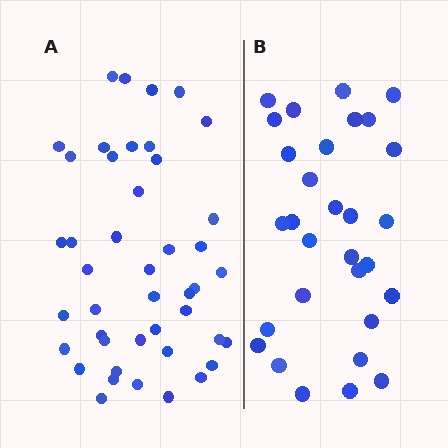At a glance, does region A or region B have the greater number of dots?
Region A (the left region) has more dots.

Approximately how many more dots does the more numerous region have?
Region A has approximately 15 more dots than region B.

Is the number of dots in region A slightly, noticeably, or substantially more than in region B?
Region A has substantially more. The ratio is roughly 1.5 to 1.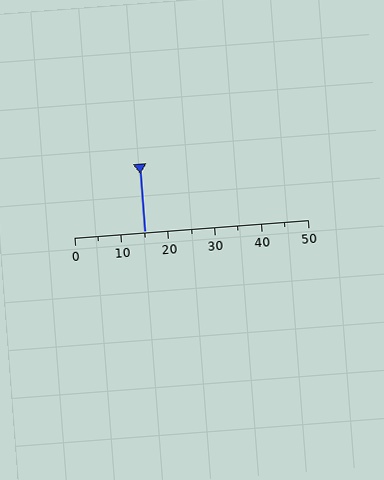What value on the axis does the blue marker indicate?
The marker indicates approximately 15.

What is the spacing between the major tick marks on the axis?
The major ticks are spaced 10 apart.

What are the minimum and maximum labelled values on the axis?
The axis runs from 0 to 50.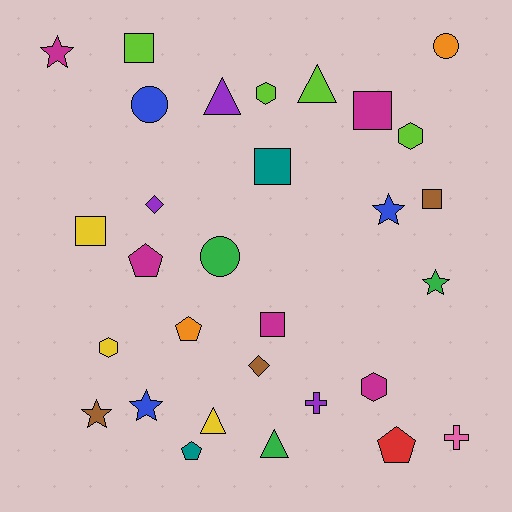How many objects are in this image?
There are 30 objects.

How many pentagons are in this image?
There are 4 pentagons.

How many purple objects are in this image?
There are 3 purple objects.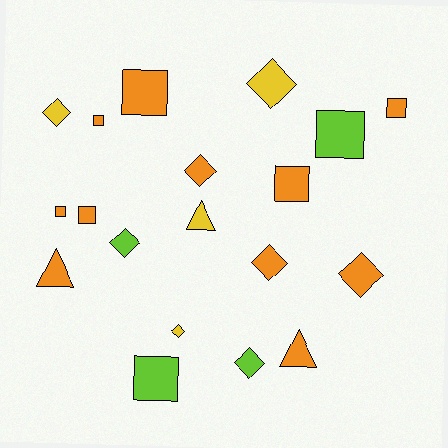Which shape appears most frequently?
Diamond, with 8 objects.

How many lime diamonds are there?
There are 2 lime diamonds.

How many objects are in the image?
There are 19 objects.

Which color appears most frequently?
Orange, with 11 objects.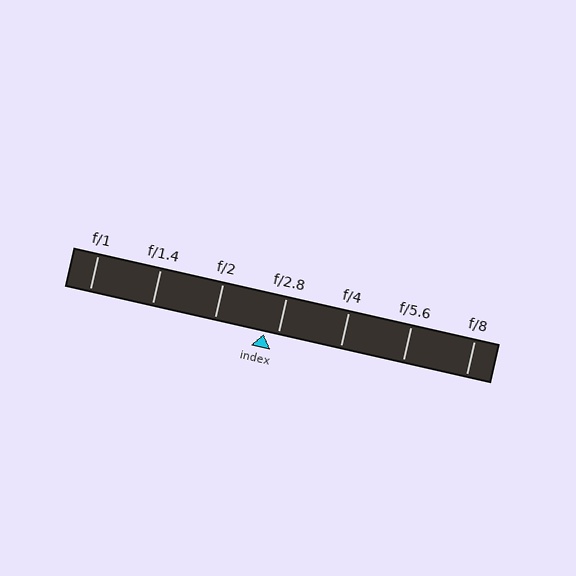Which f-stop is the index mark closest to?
The index mark is closest to f/2.8.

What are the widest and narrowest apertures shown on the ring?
The widest aperture shown is f/1 and the narrowest is f/8.